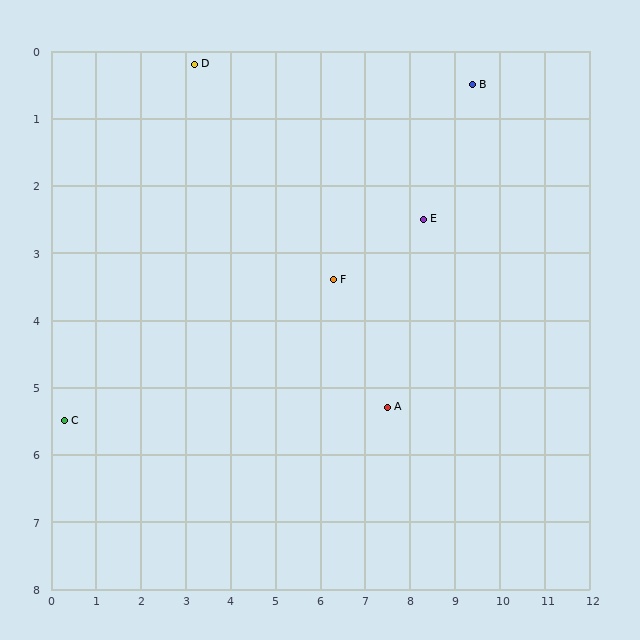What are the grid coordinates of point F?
Point F is at approximately (6.3, 3.4).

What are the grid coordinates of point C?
Point C is at approximately (0.3, 5.5).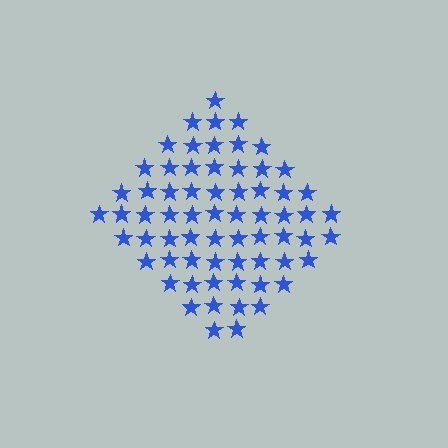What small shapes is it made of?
It is made of small stars.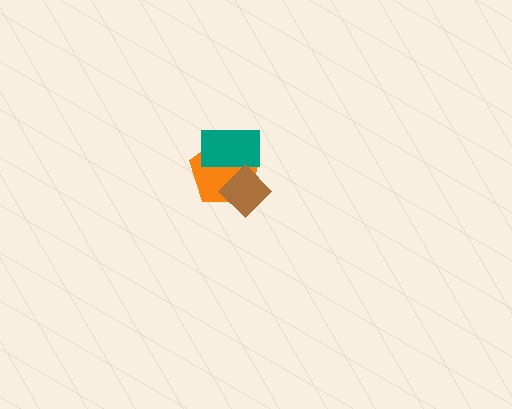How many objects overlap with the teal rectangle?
2 objects overlap with the teal rectangle.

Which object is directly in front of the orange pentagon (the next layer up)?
The teal rectangle is directly in front of the orange pentagon.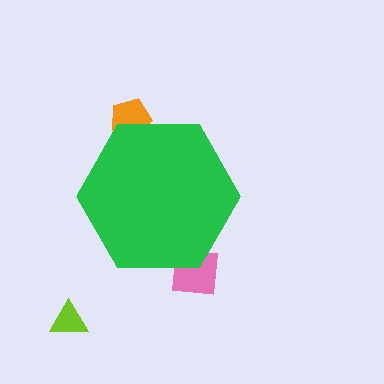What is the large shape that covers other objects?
A green hexagon.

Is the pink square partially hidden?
Yes, the pink square is partially hidden behind the green hexagon.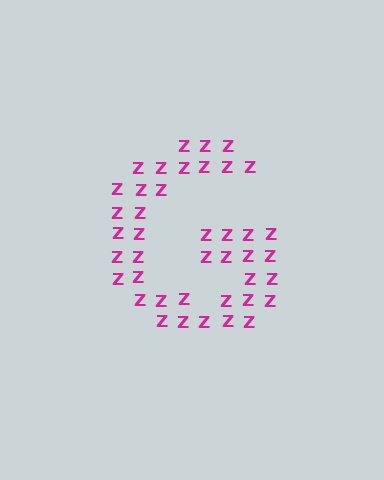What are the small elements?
The small elements are letter Z's.